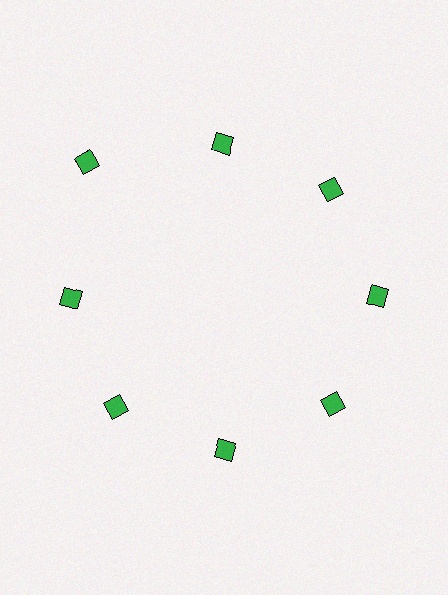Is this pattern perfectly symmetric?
No. The 8 green diamonds are arranged in a ring, but one element near the 10 o'clock position is pushed outward from the center, breaking the 8-fold rotational symmetry.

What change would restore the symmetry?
The symmetry would be restored by moving it inward, back onto the ring so that all 8 diamonds sit at equal angles and equal distance from the center.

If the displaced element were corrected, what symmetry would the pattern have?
It would have 8-fold rotational symmetry — the pattern would map onto itself every 45 degrees.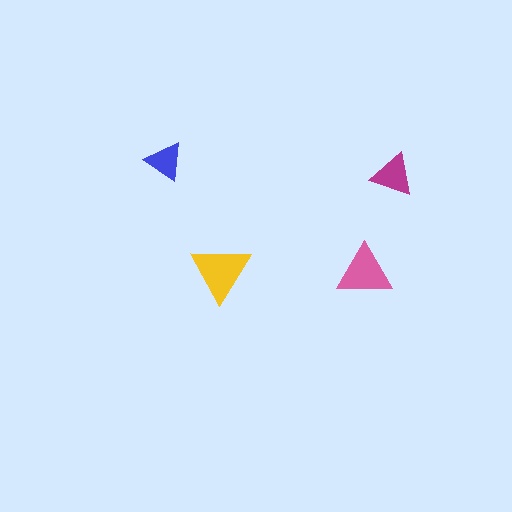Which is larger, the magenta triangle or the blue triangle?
The magenta one.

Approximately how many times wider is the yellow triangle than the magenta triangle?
About 1.5 times wider.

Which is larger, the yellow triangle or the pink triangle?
The yellow one.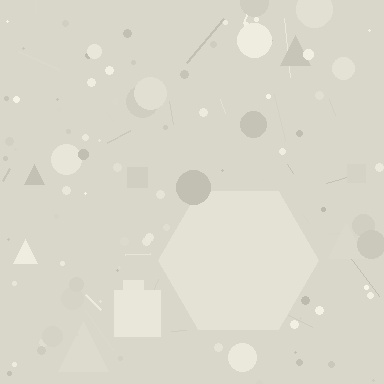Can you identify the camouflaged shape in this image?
The camouflaged shape is a hexagon.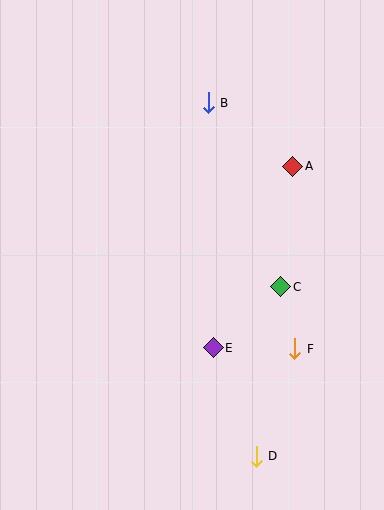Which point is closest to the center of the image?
Point C at (281, 287) is closest to the center.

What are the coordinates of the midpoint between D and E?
The midpoint between D and E is at (235, 402).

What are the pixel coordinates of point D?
Point D is at (256, 456).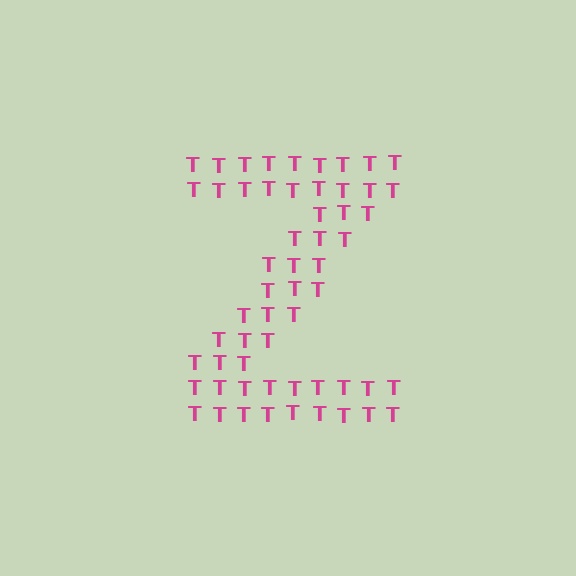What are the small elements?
The small elements are letter T's.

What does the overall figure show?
The overall figure shows the letter Z.